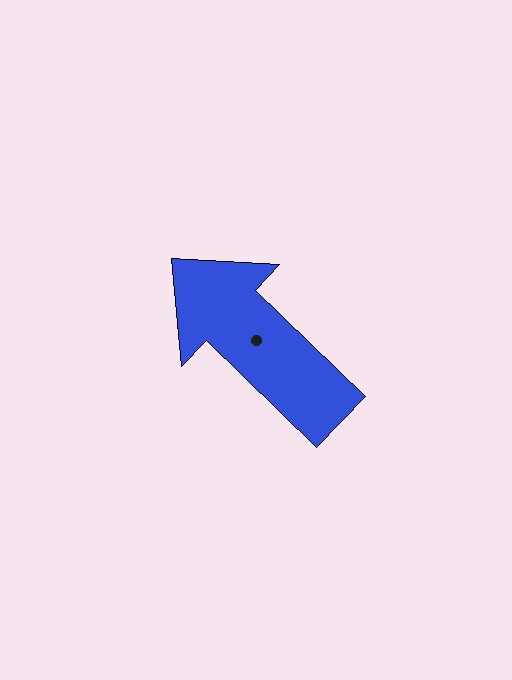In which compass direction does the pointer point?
Northwest.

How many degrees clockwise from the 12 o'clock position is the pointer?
Approximately 314 degrees.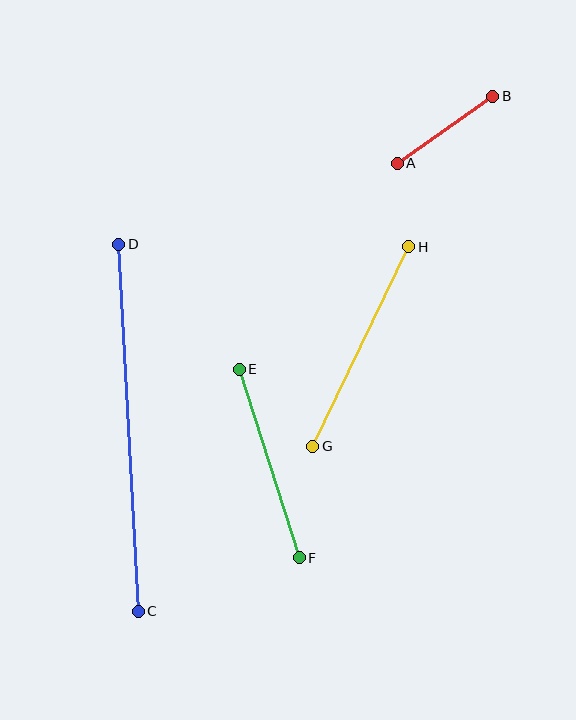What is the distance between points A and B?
The distance is approximately 117 pixels.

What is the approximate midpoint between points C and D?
The midpoint is at approximately (129, 428) pixels.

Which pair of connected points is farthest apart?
Points C and D are farthest apart.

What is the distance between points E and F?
The distance is approximately 198 pixels.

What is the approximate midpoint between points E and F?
The midpoint is at approximately (269, 463) pixels.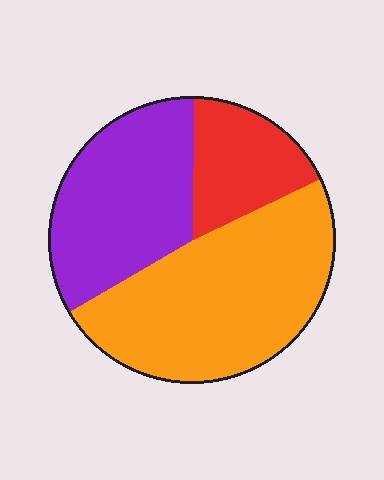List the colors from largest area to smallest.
From largest to smallest: orange, purple, red.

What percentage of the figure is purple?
Purple covers around 35% of the figure.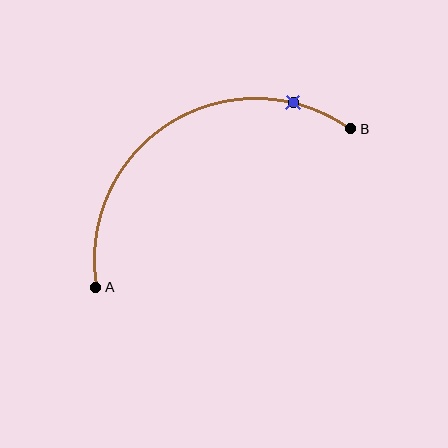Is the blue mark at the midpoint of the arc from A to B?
No. The blue mark lies on the arc but is closer to endpoint B. The arc midpoint would be at the point on the curve equidistant along the arc from both A and B.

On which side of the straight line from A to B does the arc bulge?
The arc bulges above the straight line connecting A and B.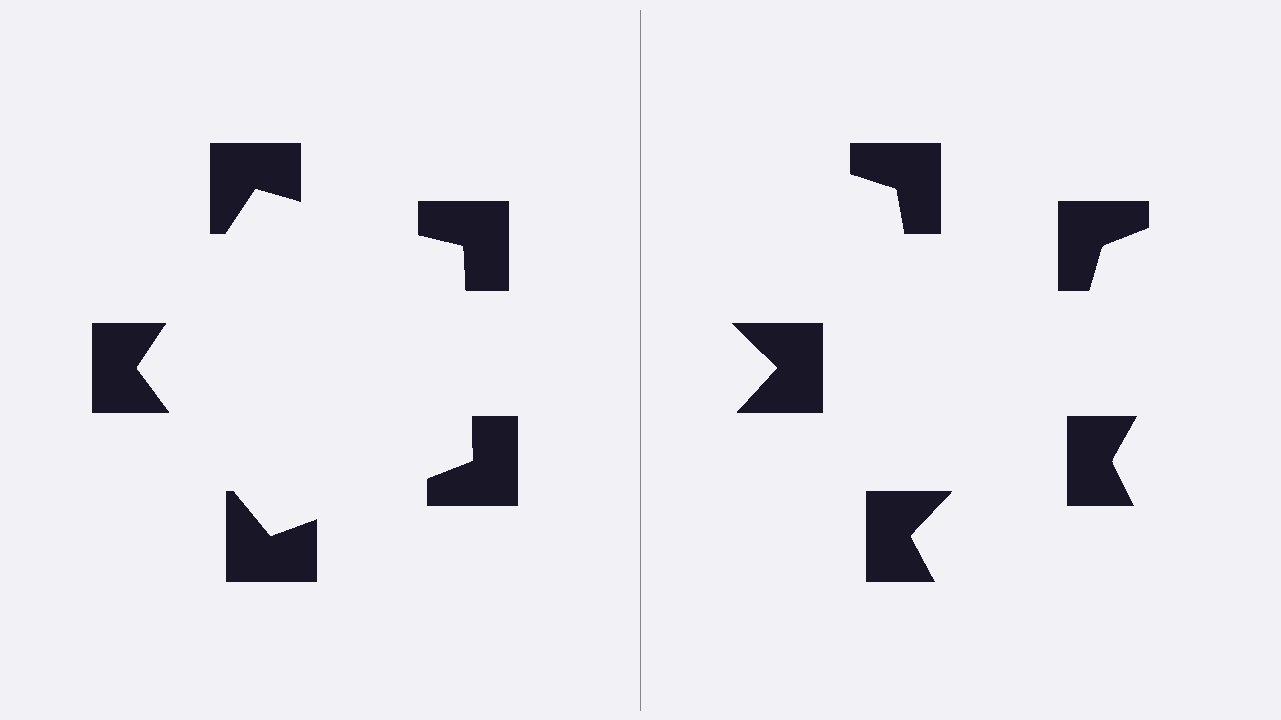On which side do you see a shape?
An illusory pentagon appears on the left side. On the right side the wedge cuts are rotated, so no coherent shape forms.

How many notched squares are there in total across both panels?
10 — 5 on each side.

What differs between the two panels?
The notched squares are positioned identically on both sides; only the wedge orientations differ. On the left they align to a pentagon; on the right they are misaligned.